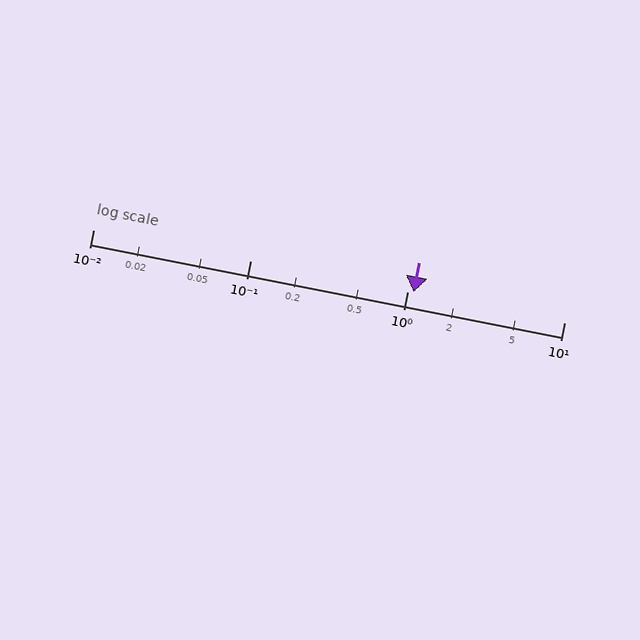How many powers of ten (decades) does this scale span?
The scale spans 3 decades, from 0.01 to 10.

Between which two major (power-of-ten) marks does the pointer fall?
The pointer is between 1 and 10.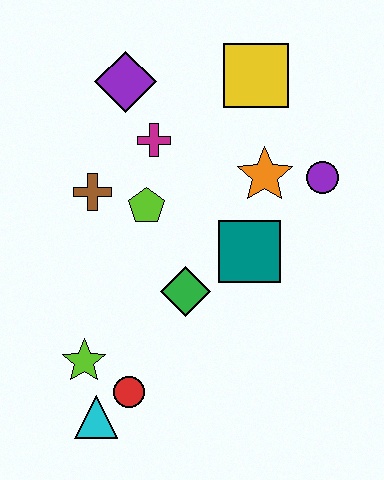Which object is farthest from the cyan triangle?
The yellow square is farthest from the cyan triangle.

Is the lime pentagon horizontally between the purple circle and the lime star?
Yes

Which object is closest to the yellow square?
The orange star is closest to the yellow square.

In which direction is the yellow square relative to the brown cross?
The yellow square is to the right of the brown cross.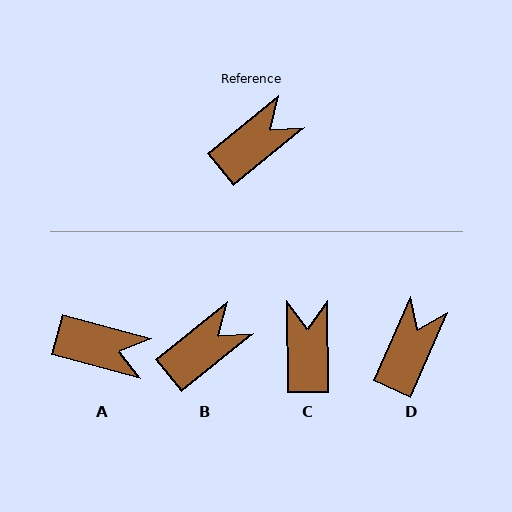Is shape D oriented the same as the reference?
No, it is off by about 27 degrees.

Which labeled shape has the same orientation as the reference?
B.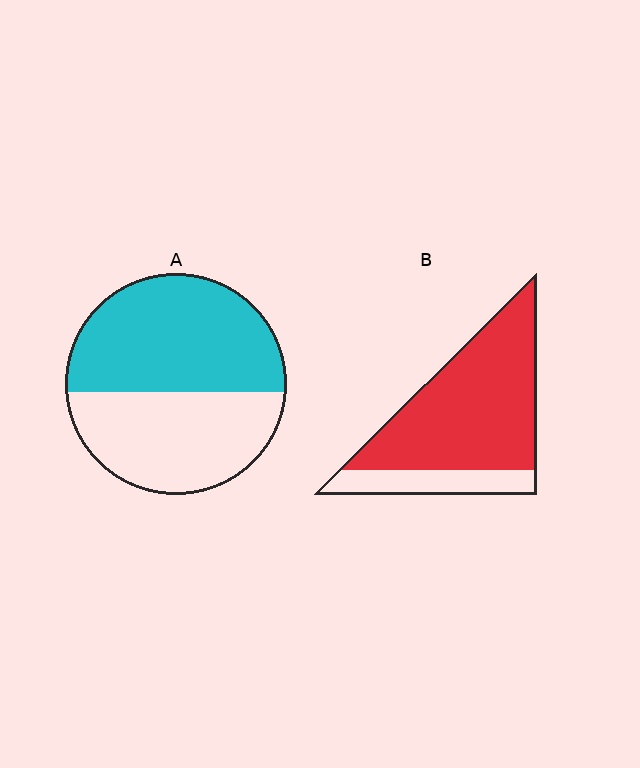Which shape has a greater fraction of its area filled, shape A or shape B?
Shape B.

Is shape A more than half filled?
Yes.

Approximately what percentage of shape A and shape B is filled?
A is approximately 55% and B is approximately 80%.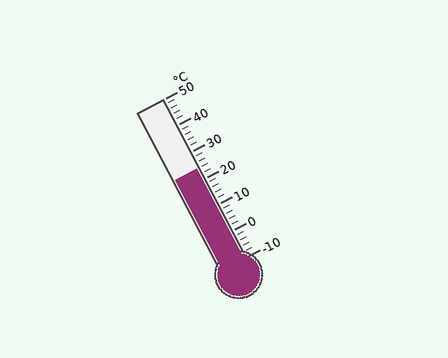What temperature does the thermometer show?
The thermometer shows approximately 24°C.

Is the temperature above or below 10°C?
The temperature is above 10°C.